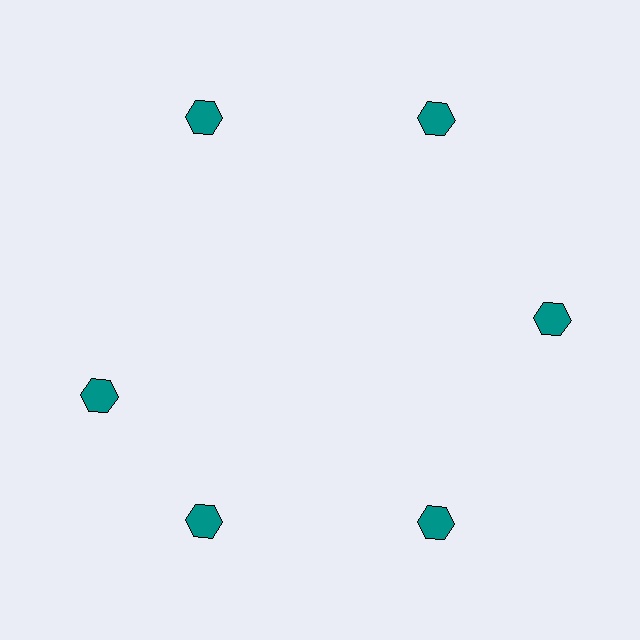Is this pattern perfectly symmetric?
No. The 6 teal hexagons are arranged in a ring, but one element near the 9 o'clock position is rotated out of alignment along the ring, breaking the 6-fold rotational symmetry.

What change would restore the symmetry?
The symmetry would be restored by rotating it back into even spacing with its neighbors so that all 6 hexagons sit at equal angles and equal distance from the center.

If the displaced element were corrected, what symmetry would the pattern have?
It would have 6-fold rotational symmetry — the pattern would map onto itself every 60 degrees.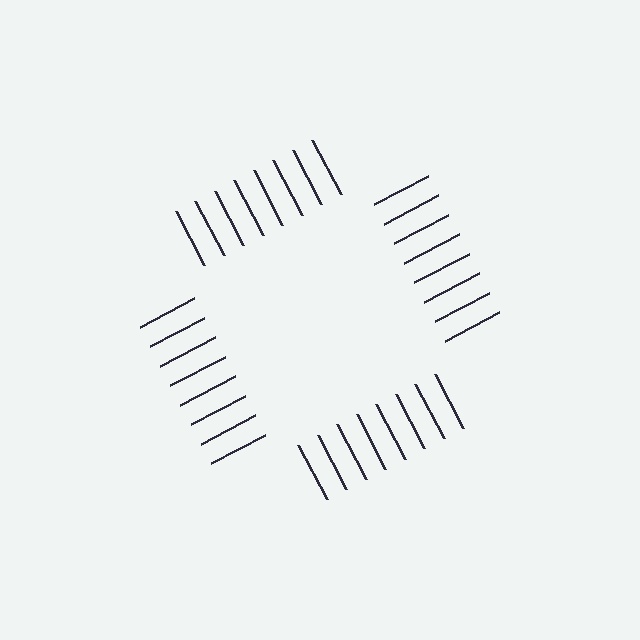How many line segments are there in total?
32 — 8 along each of the 4 edges.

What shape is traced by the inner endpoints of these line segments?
An illusory square — the line segments terminate on its edges but no continuous stroke is drawn.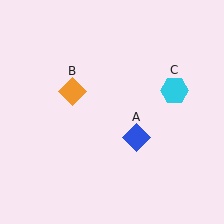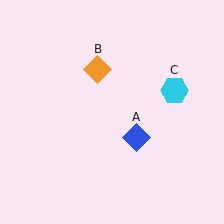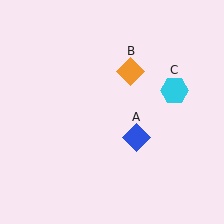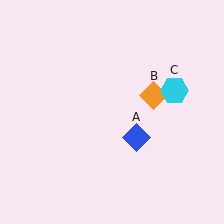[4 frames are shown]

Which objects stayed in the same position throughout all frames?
Blue diamond (object A) and cyan hexagon (object C) remained stationary.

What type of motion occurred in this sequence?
The orange diamond (object B) rotated clockwise around the center of the scene.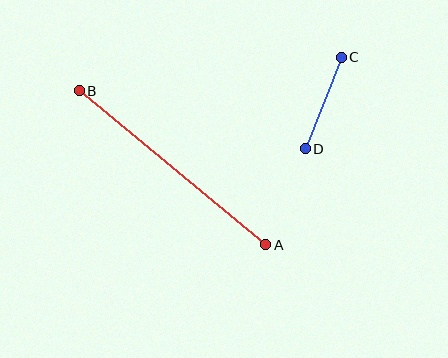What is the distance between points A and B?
The distance is approximately 242 pixels.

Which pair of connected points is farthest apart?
Points A and B are farthest apart.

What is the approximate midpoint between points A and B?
The midpoint is at approximately (172, 168) pixels.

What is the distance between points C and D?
The distance is approximately 98 pixels.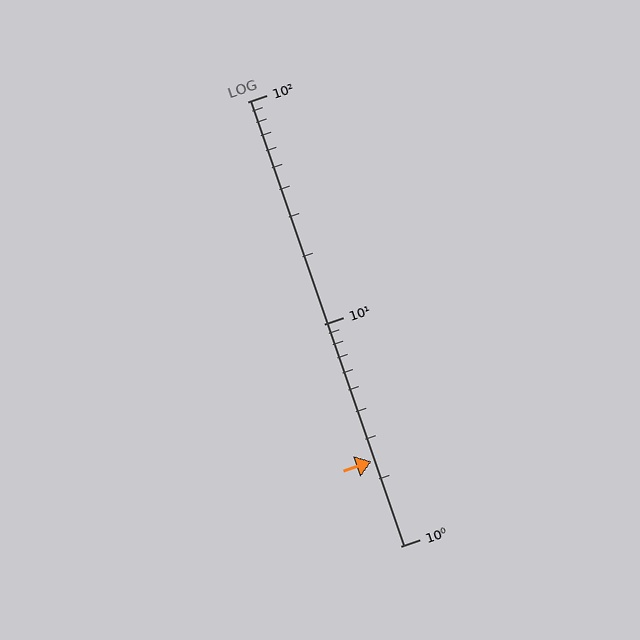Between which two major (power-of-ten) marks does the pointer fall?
The pointer is between 1 and 10.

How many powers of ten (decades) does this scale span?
The scale spans 2 decades, from 1 to 100.